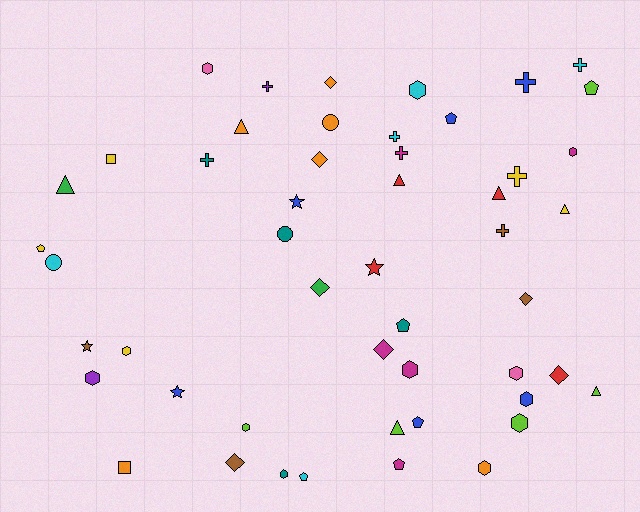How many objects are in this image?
There are 50 objects.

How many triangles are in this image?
There are 7 triangles.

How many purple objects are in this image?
There are 2 purple objects.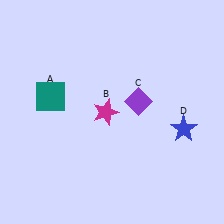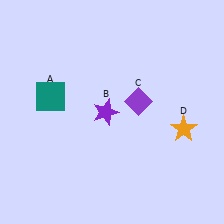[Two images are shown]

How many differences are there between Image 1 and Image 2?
There are 2 differences between the two images.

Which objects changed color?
B changed from magenta to purple. D changed from blue to orange.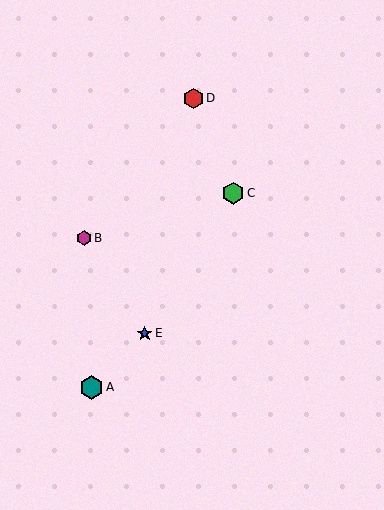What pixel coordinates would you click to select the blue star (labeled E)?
Click at (145, 334) to select the blue star E.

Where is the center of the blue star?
The center of the blue star is at (145, 334).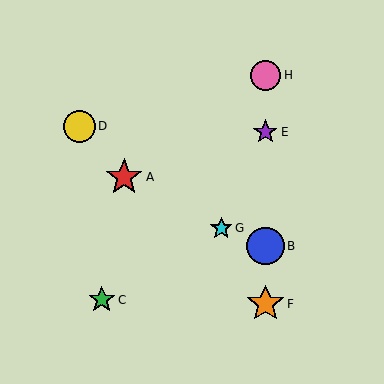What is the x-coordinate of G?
Object G is at x≈221.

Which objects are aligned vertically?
Objects B, E, F, H are aligned vertically.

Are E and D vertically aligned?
No, E is at x≈265 and D is at x≈79.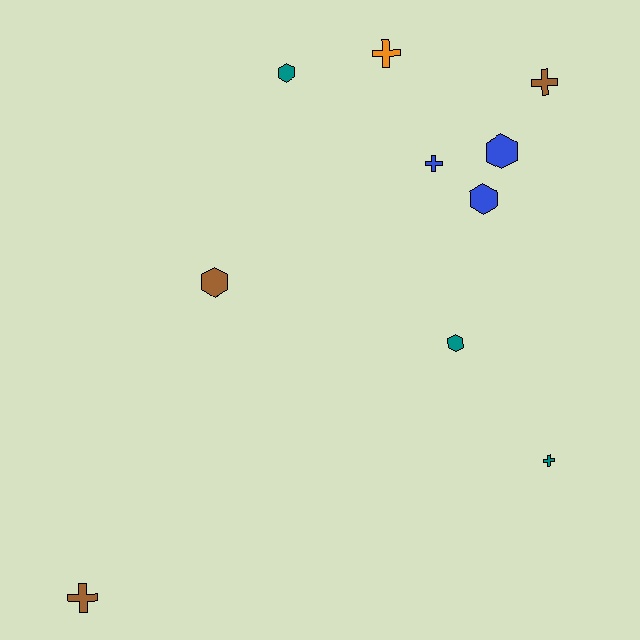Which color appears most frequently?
Teal, with 3 objects.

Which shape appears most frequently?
Hexagon, with 5 objects.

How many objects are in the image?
There are 10 objects.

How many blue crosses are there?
There is 1 blue cross.